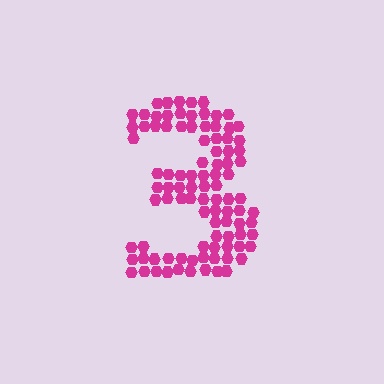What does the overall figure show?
The overall figure shows the digit 3.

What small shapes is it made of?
It is made of small hexagons.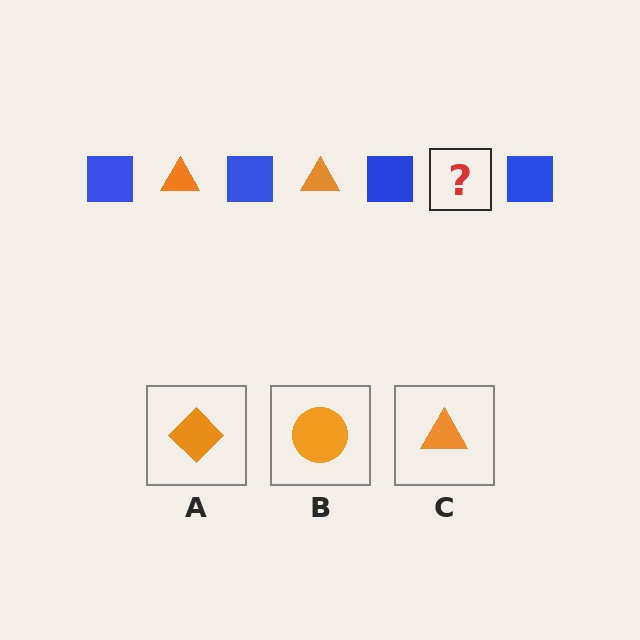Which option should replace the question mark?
Option C.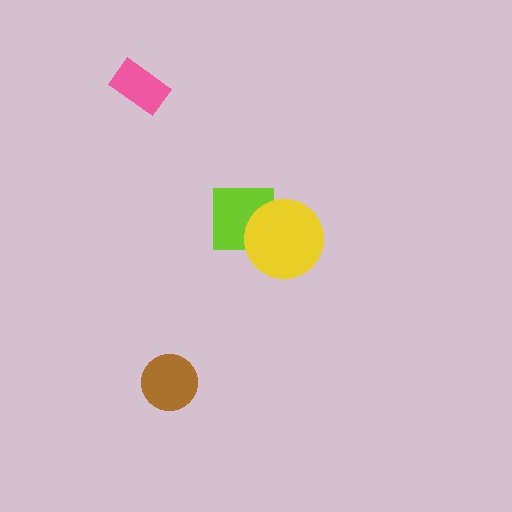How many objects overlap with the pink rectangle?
0 objects overlap with the pink rectangle.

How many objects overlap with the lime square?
1 object overlaps with the lime square.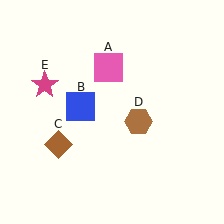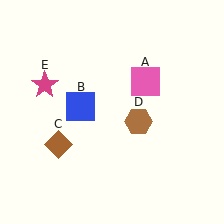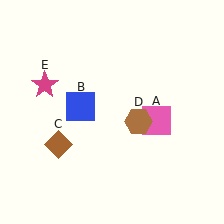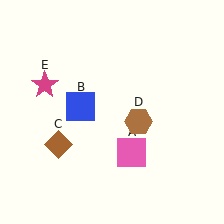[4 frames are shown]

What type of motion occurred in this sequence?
The pink square (object A) rotated clockwise around the center of the scene.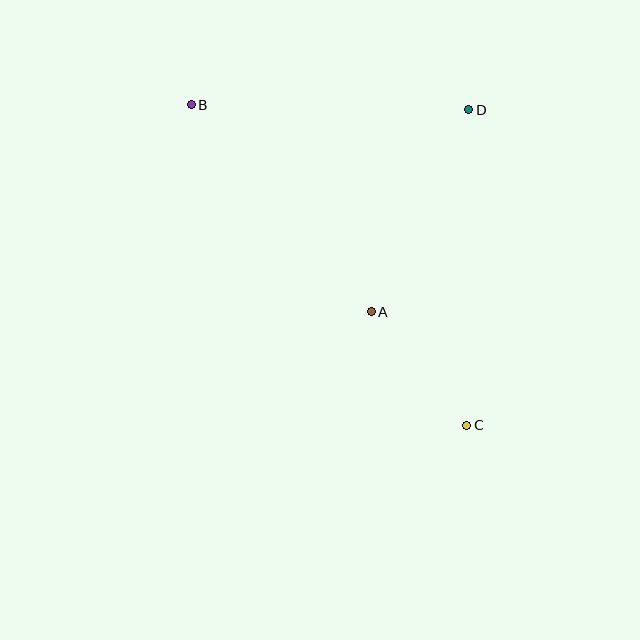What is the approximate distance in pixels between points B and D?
The distance between B and D is approximately 278 pixels.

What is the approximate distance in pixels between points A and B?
The distance between A and B is approximately 275 pixels.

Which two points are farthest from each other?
Points B and C are farthest from each other.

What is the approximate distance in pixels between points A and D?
The distance between A and D is approximately 225 pixels.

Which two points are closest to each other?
Points A and C are closest to each other.